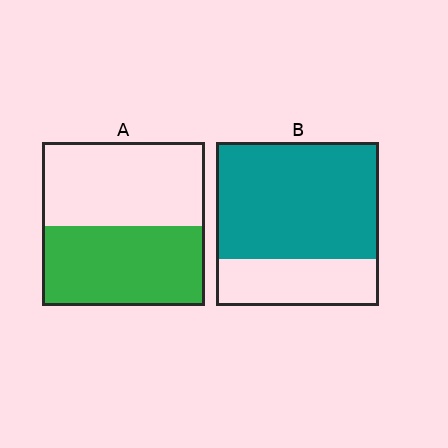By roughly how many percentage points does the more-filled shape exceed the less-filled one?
By roughly 25 percentage points (B over A).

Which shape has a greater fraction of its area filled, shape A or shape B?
Shape B.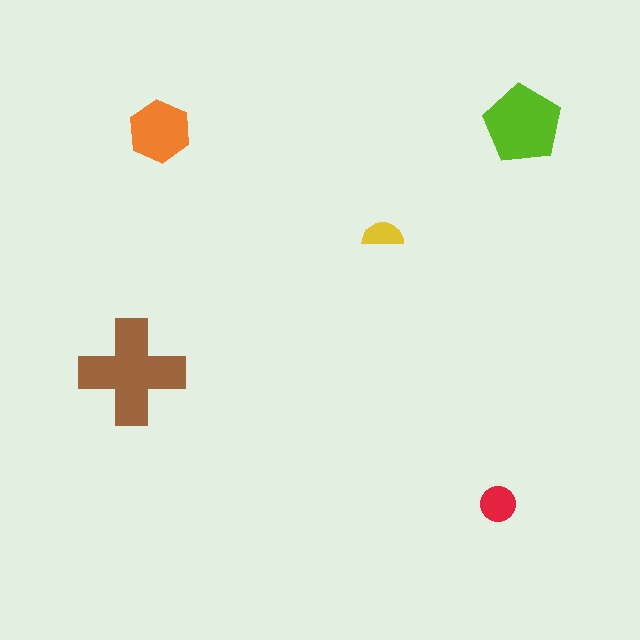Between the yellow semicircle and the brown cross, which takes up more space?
The brown cross.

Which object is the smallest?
The yellow semicircle.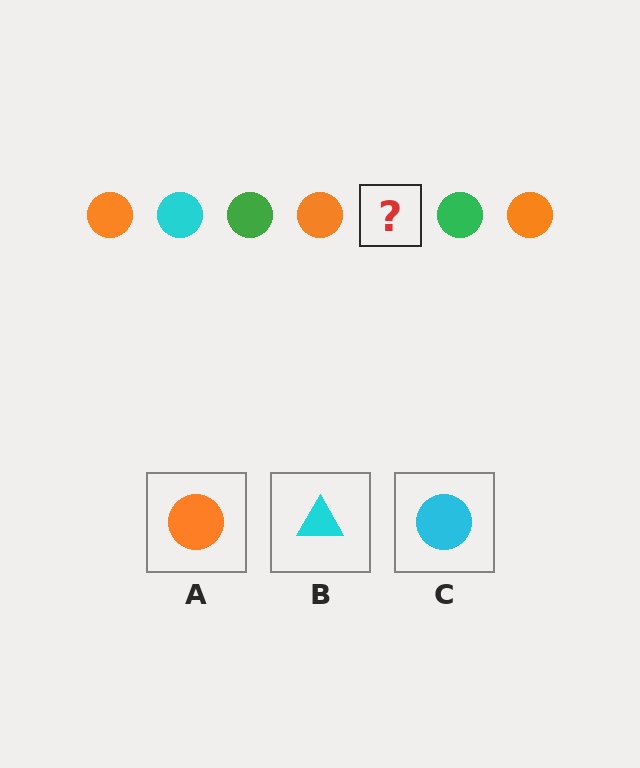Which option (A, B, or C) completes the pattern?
C.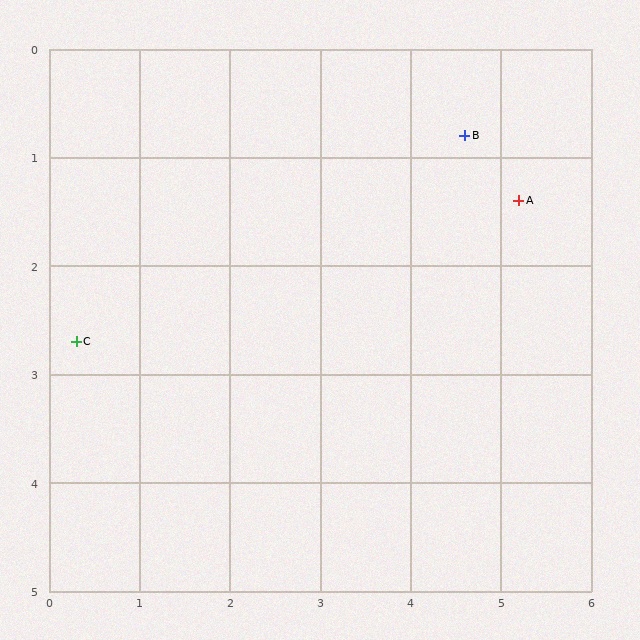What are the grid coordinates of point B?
Point B is at approximately (4.6, 0.8).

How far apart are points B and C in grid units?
Points B and C are about 4.7 grid units apart.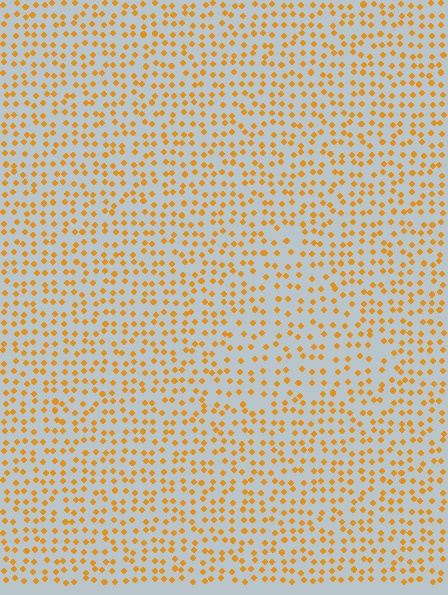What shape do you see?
I see a triangle.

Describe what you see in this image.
The image contains small orange elements arranged at two different densities. A triangle-shaped region is visible where the elements are less densely packed than the surrounding area.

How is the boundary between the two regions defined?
The boundary is defined by a change in element density (approximately 1.4x ratio). All elements are the same color, size, and shape.